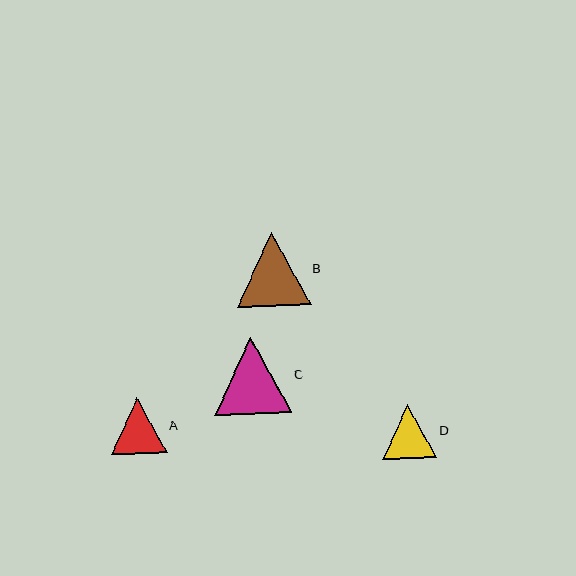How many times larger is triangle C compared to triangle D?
Triangle C is approximately 1.4 times the size of triangle D.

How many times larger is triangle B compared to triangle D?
Triangle B is approximately 1.4 times the size of triangle D.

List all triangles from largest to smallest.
From largest to smallest: C, B, A, D.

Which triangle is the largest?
Triangle C is the largest with a size of approximately 77 pixels.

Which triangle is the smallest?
Triangle D is the smallest with a size of approximately 54 pixels.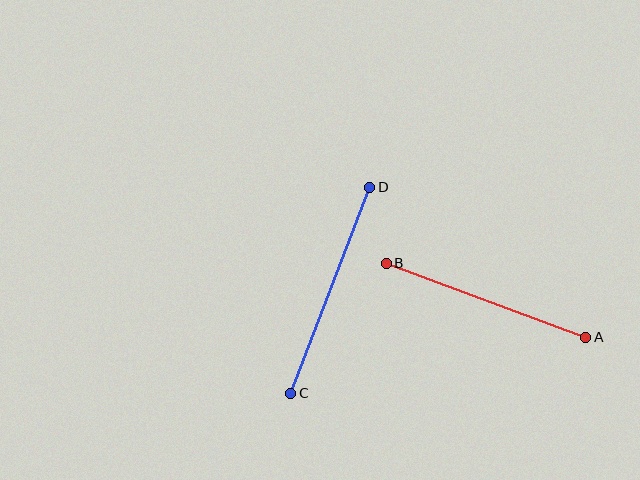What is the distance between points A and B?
The distance is approximately 213 pixels.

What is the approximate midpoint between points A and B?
The midpoint is at approximately (486, 300) pixels.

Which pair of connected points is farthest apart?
Points C and D are farthest apart.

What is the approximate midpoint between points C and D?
The midpoint is at approximately (330, 290) pixels.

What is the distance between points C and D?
The distance is approximately 221 pixels.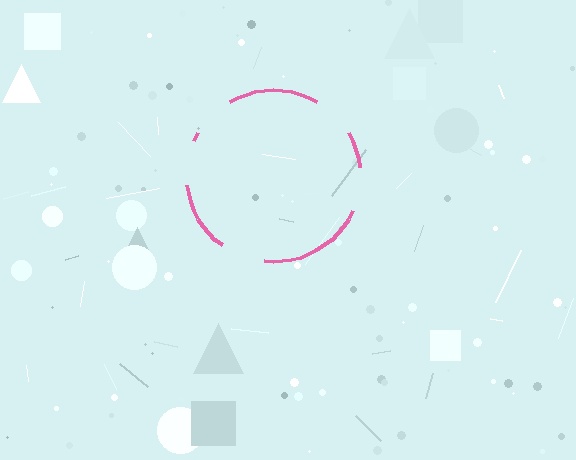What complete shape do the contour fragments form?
The contour fragments form a circle.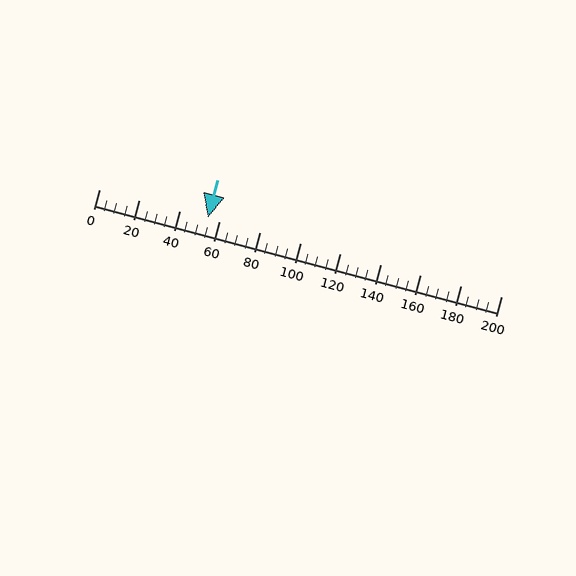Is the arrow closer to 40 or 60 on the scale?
The arrow is closer to 60.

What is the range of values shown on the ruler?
The ruler shows values from 0 to 200.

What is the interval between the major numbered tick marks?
The major tick marks are spaced 20 units apart.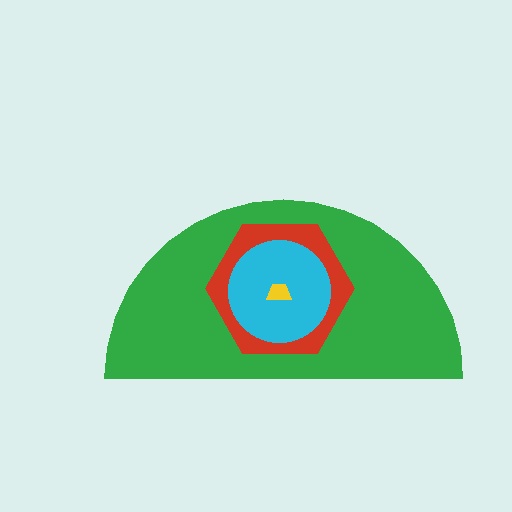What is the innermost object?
The yellow trapezoid.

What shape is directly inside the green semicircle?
The red hexagon.